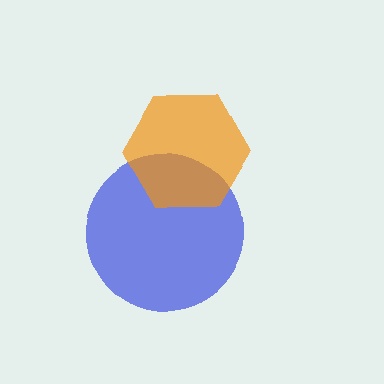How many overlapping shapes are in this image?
There are 2 overlapping shapes in the image.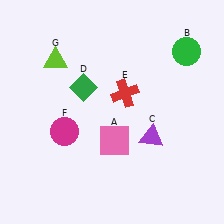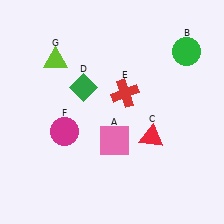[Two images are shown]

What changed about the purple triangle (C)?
In Image 1, C is purple. In Image 2, it changed to red.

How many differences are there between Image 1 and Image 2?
There is 1 difference between the two images.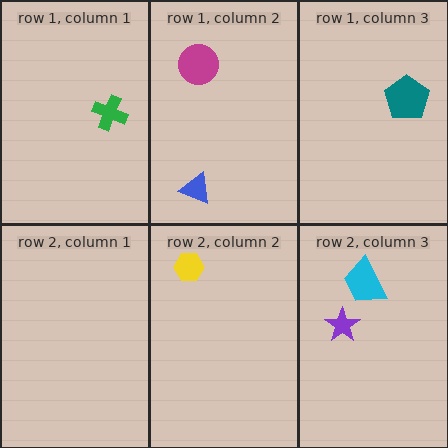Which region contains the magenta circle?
The row 1, column 2 region.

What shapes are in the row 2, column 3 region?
The purple star, the cyan trapezoid.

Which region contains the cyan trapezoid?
The row 2, column 3 region.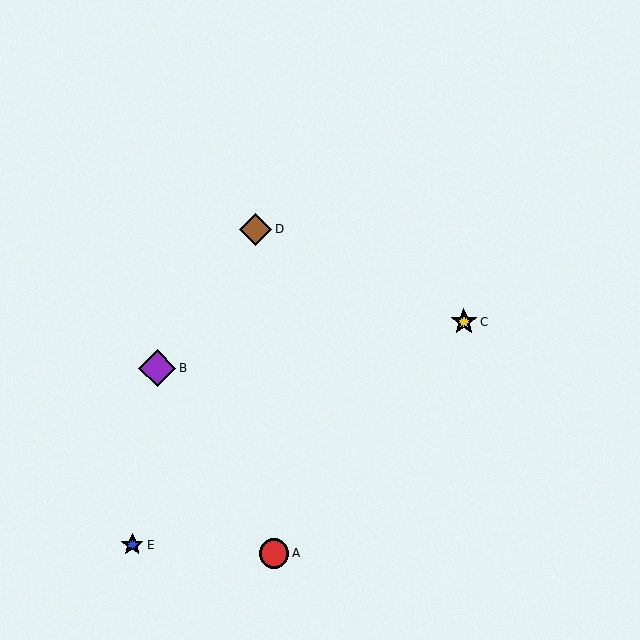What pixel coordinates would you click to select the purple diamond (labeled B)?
Click at (157, 368) to select the purple diamond B.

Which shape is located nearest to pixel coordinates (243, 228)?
The brown diamond (labeled D) at (256, 229) is nearest to that location.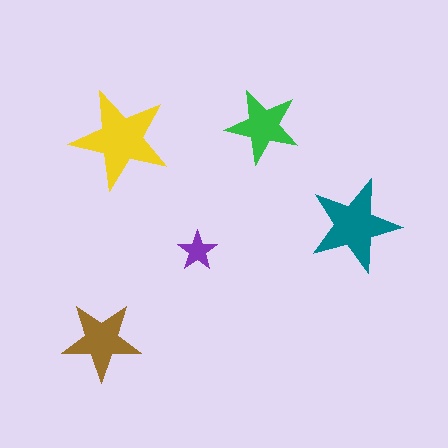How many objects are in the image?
There are 5 objects in the image.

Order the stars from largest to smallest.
the yellow one, the teal one, the brown one, the green one, the purple one.